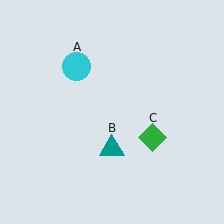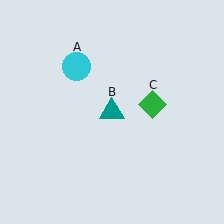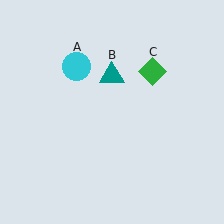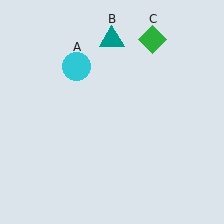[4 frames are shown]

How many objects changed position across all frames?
2 objects changed position: teal triangle (object B), green diamond (object C).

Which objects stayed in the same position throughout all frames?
Cyan circle (object A) remained stationary.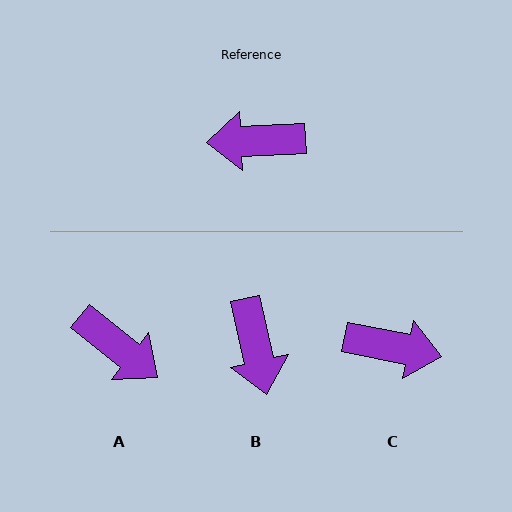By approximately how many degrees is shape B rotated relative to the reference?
Approximately 100 degrees counter-clockwise.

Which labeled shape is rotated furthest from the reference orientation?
C, about 167 degrees away.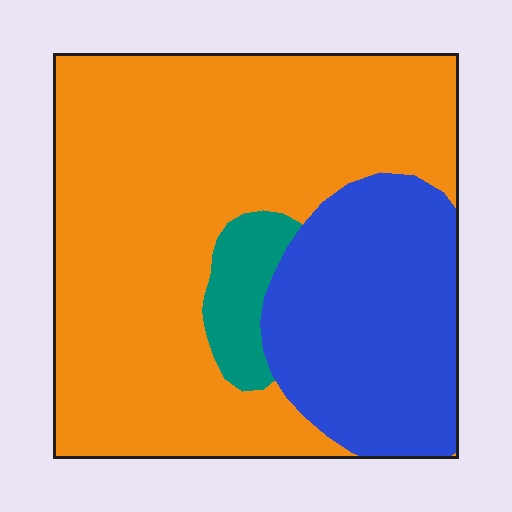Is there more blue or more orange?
Orange.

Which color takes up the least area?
Teal, at roughly 5%.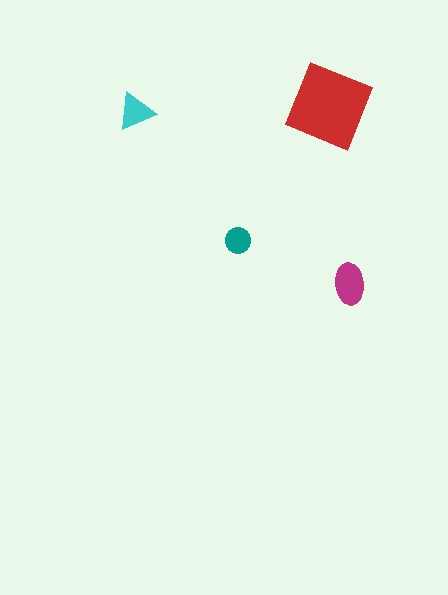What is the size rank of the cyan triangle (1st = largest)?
3rd.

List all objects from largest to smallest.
The red diamond, the magenta ellipse, the cyan triangle, the teal circle.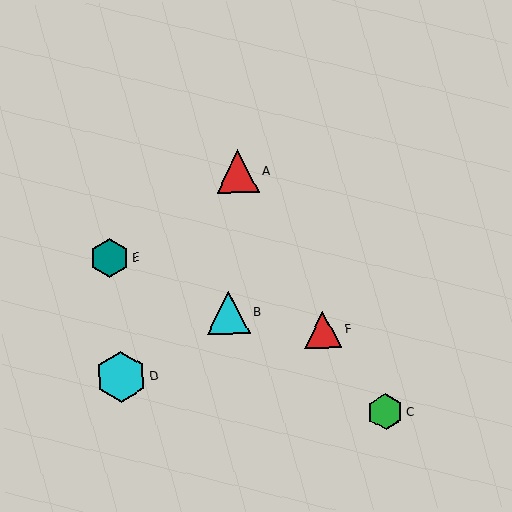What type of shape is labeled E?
Shape E is a teal hexagon.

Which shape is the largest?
The cyan hexagon (labeled D) is the largest.